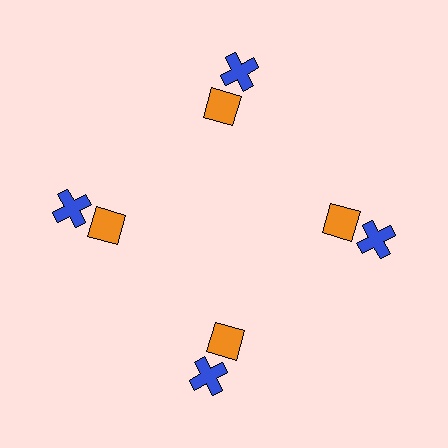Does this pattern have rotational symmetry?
Yes, this pattern has 4-fold rotational symmetry. It looks the same after rotating 90 degrees around the center.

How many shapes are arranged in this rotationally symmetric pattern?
There are 8 shapes, arranged in 4 groups of 2.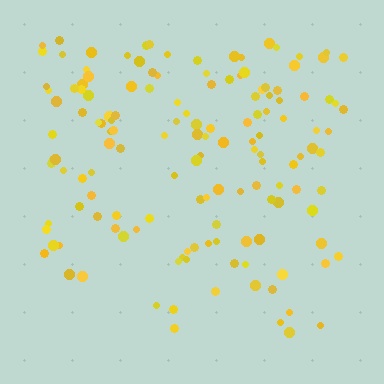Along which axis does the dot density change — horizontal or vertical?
Vertical.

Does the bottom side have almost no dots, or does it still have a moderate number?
Still a moderate number, just noticeably fewer than the top.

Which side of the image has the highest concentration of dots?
The top.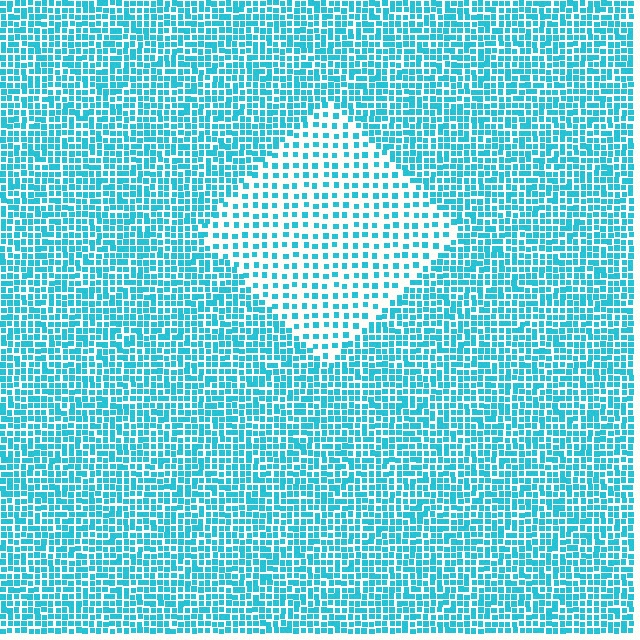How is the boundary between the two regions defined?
The boundary is defined by a change in element density (approximately 2.2x ratio). All elements are the same color, size, and shape.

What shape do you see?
I see a diamond.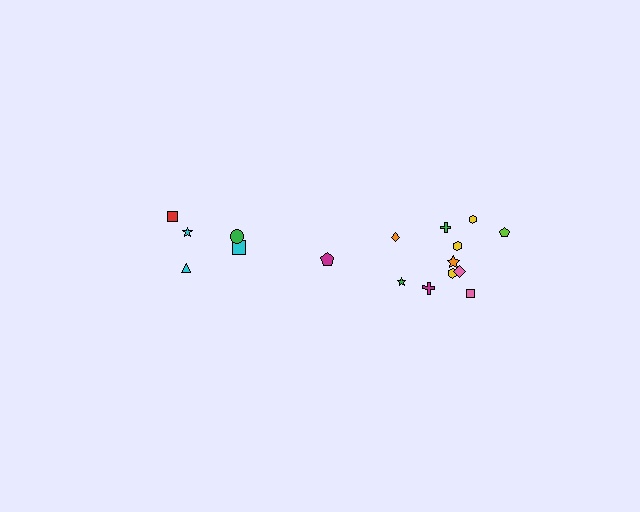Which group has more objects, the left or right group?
The right group.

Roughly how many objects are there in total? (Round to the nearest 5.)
Roughly 15 objects in total.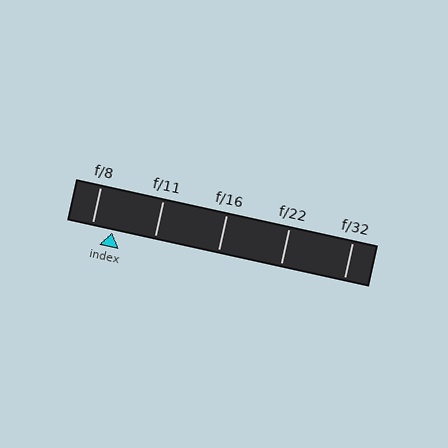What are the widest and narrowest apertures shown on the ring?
The widest aperture shown is f/8 and the narrowest is f/32.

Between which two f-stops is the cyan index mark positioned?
The index mark is between f/8 and f/11.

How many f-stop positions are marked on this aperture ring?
There are 5 f-stop positions marked.